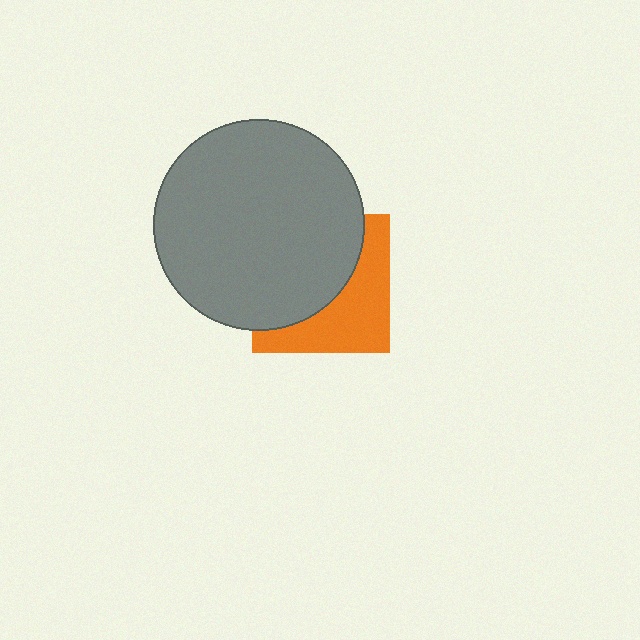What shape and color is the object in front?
The object in front is a gray circle.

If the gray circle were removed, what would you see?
You would see the complete orange square.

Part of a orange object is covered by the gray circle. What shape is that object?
It is a square.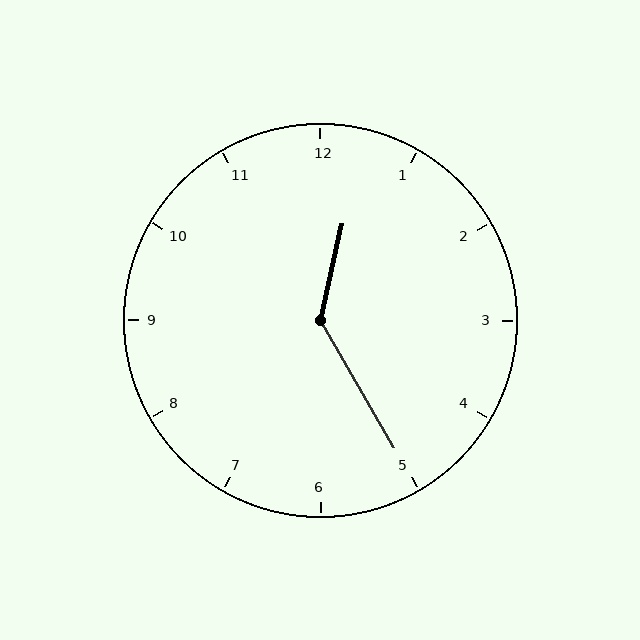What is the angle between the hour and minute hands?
Approximately 138 degrees.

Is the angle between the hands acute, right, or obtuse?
It is obtuse.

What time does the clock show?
12:25.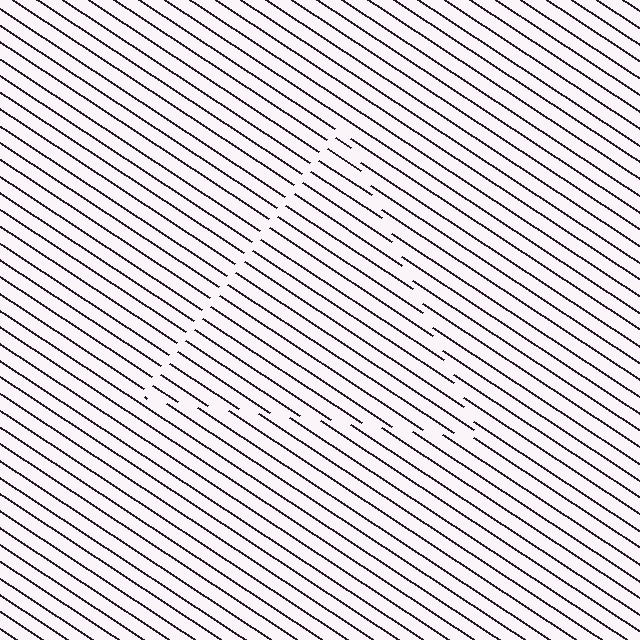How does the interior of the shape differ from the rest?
The interior of the shape contains the same grating, shifted by half a period — the contour is defined by the phase discontinuity where line-ends from the inner and outer gratings abut.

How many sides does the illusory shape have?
3 sides — the line-ends trace a triangle.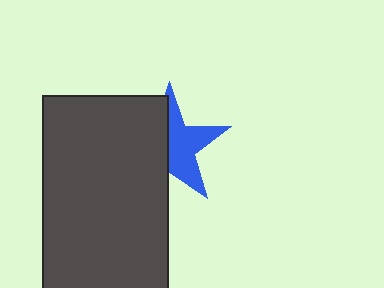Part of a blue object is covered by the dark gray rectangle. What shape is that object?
It is a star.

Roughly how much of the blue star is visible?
About half of it is visible (roughly 51%).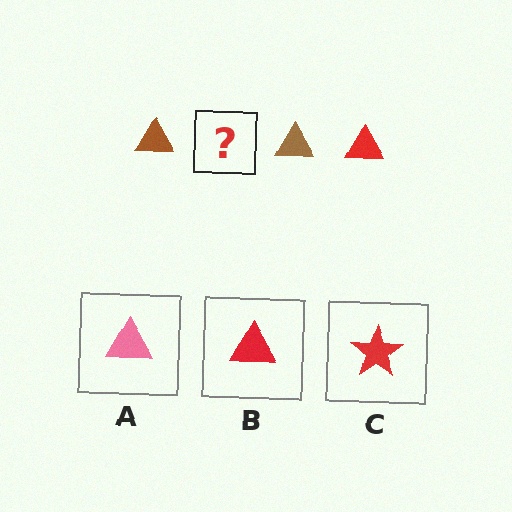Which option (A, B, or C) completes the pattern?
B.